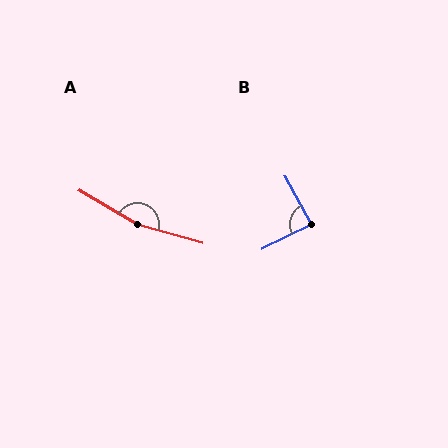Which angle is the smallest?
B, at approximately 88 degrees.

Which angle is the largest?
A, at approximately 165 degrees.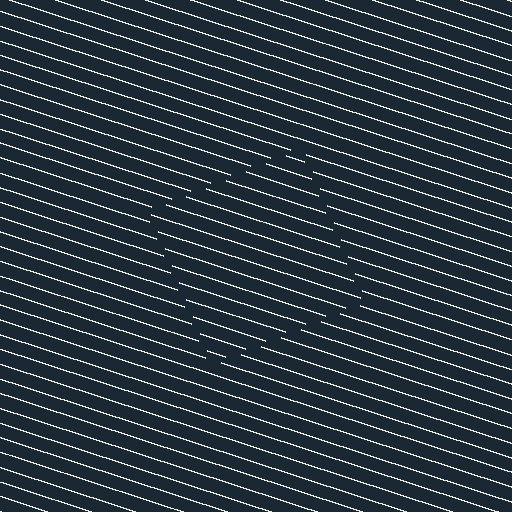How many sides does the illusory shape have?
4 sides — the line-ends trace a square.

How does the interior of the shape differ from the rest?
The interior of the shape contains the same grating, shifted by half a period — the contour is defined by the phase discontinuity where line-ends from the inner and outer gratings abut.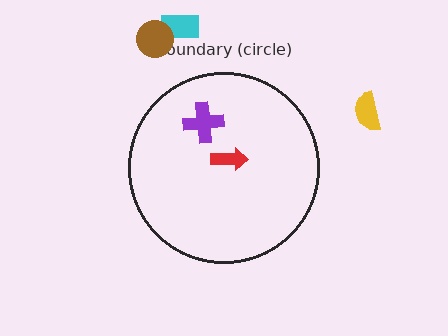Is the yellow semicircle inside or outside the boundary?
Outside.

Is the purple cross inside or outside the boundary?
Inside.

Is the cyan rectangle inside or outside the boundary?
Outside.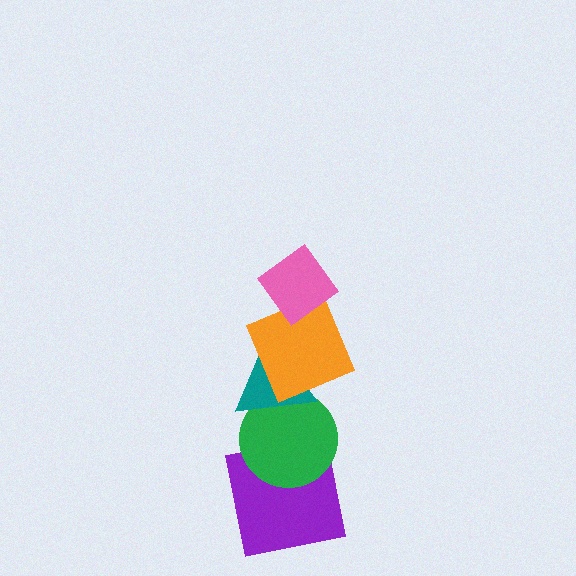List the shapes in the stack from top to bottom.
From top to bottom: the pink diamond, the orange square, the teal triangle, the green circle, the purple square.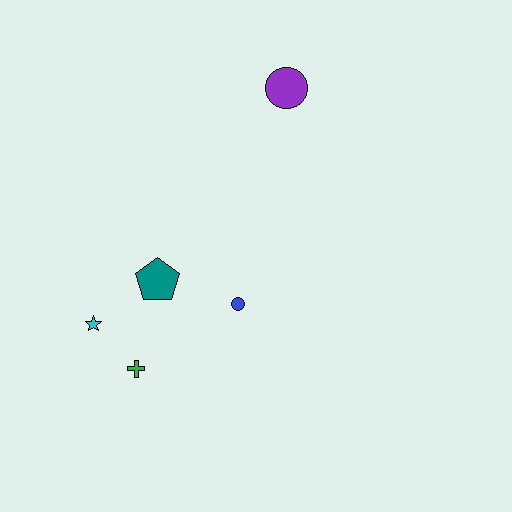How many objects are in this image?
There are 5 objects.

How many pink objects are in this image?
There are no pink objects.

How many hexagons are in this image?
There are no hexagons.